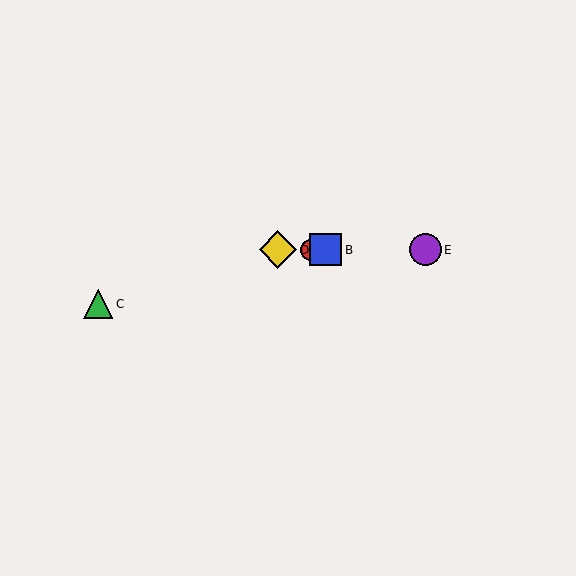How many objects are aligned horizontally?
4 objects (A, B, D, E) are aligned horizontally.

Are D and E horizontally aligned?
Yes, both are at y≈250.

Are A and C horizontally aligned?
No, A is at y≈250 and C is at y≈304.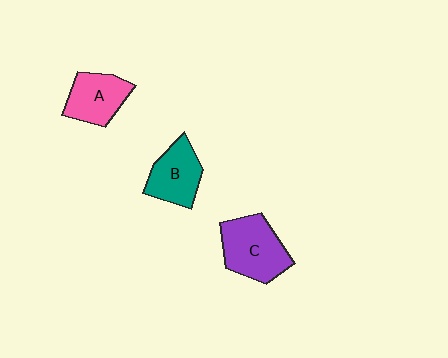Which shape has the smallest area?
Shape A (pink).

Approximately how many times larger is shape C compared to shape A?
Approximately 1.3 times.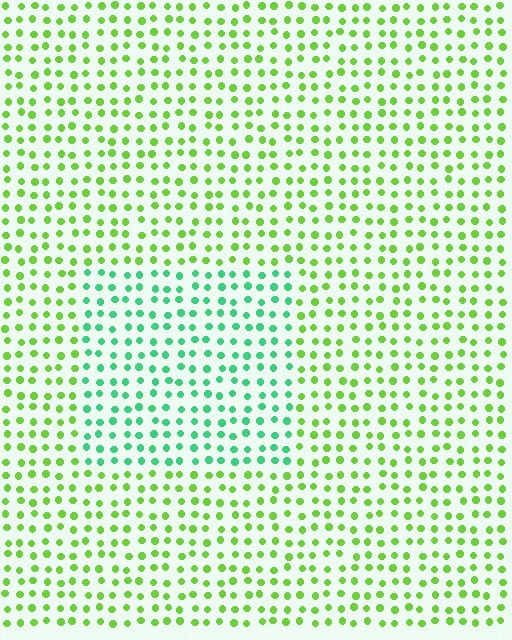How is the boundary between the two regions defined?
The boundary is defined purely by a slight shift in hue (about 47 degrees). Spacing, size, and orientation are identical on both sides.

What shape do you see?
I see a rectangle.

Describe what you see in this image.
The image is filled with small lime elements in a uniform arrangement. A rectangle-shaped region is visible where the elements are tinted to a slightly different hue, forming a subtle color boundary.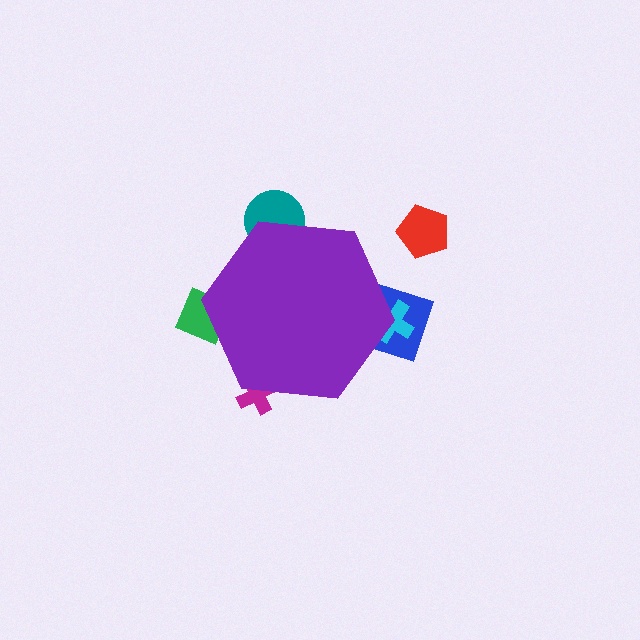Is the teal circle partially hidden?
Yes, the teal circle is partially hidden behind the purple hexagon.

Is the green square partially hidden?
Yes, the green square is partially hidden behind the purple hexagon.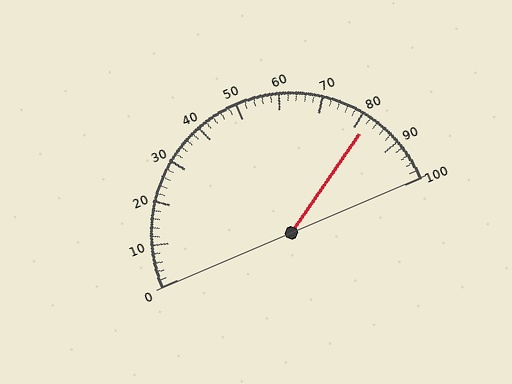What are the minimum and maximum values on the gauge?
The gauge ranges from 0 to 100.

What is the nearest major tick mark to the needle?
The nearest major tick mark is 80.